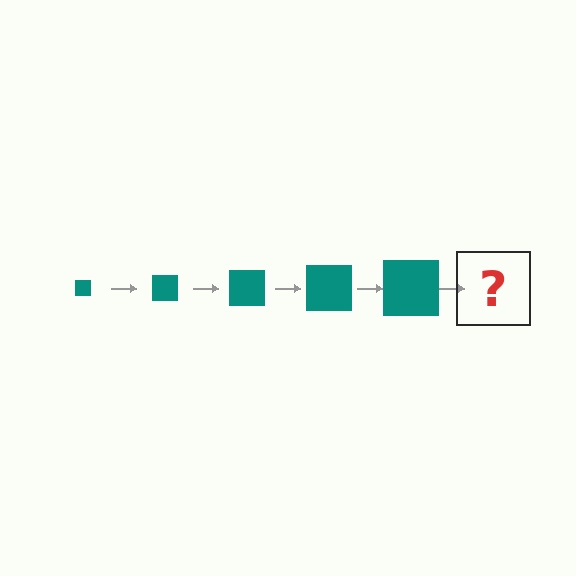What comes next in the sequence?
The next element should be a teal square, larger than the previous one.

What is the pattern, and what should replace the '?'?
The pattern is that the square gets progressively larger each step. The '?' should be a teal square, larger than the previous one.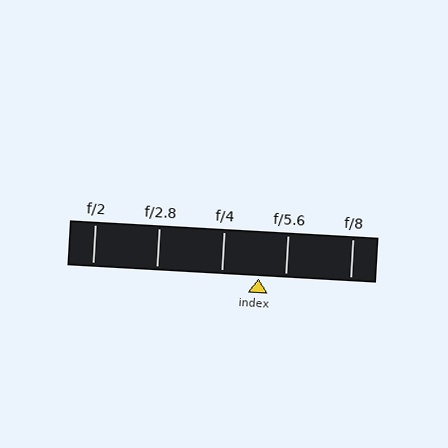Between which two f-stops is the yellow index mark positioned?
The index mark is between f/4 and f/5.6.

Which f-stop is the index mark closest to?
The index mark is closest to f/5.6.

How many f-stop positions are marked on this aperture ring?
There are 5 f-stop positions marked.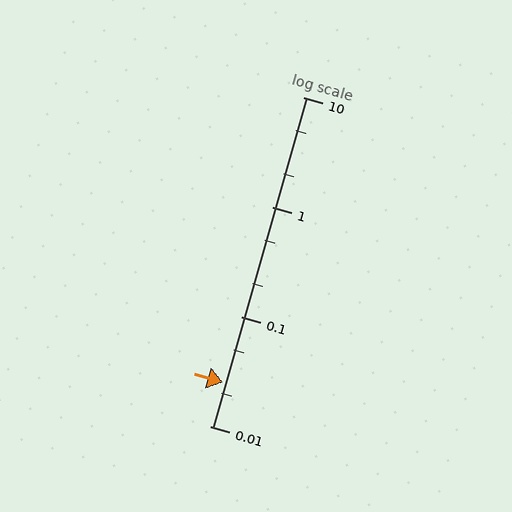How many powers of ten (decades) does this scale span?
The scale spans 3 decades, from 0.01 to 10.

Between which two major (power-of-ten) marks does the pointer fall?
The pointer is between 0.01 and 0.1.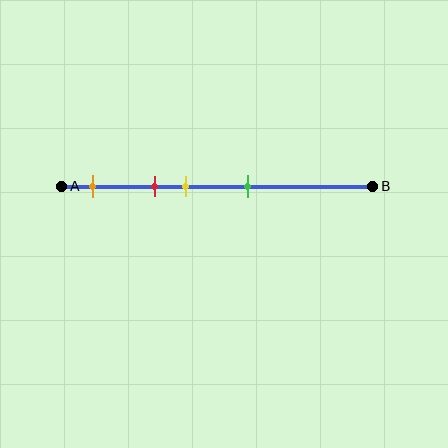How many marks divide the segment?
There are 4 marks dividing the segment.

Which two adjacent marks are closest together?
The red and yellow marks are the closest adjacent pair.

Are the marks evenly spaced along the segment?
No, the marks are not evenly spaced.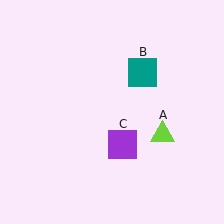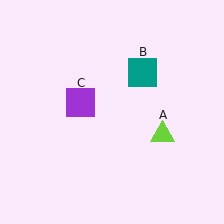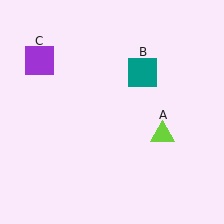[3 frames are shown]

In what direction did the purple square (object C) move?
The purple square (object C) moved up and to the left.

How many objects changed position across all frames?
1 object changed position: purple square (object C).